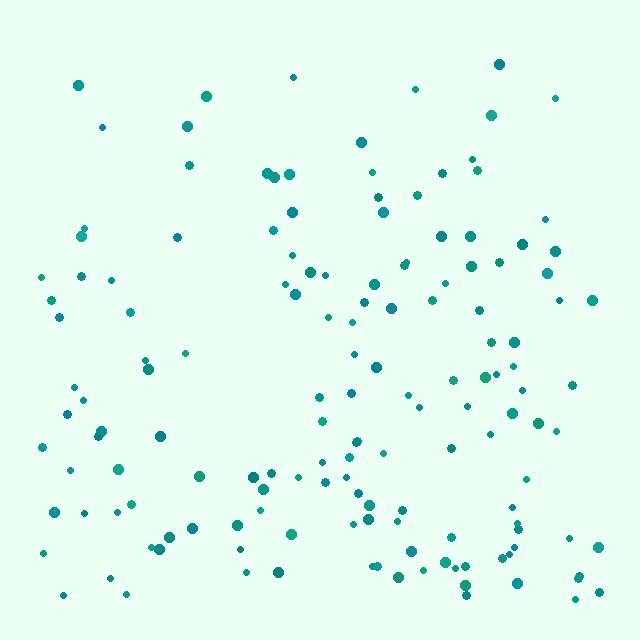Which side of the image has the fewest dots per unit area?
The top.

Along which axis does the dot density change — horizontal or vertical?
Vertical.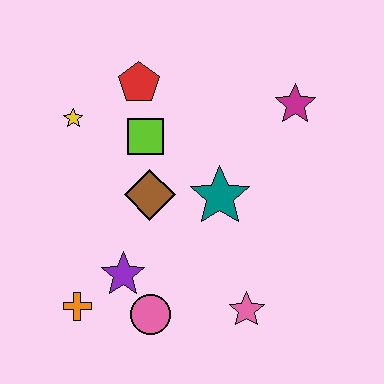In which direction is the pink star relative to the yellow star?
The pink star is below the yellow star.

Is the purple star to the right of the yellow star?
Yes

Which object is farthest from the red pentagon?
The pink star is farthest from the red pentagon.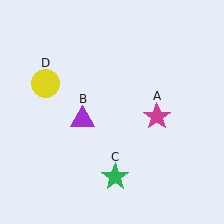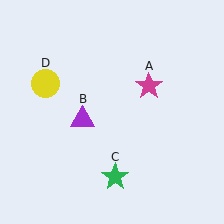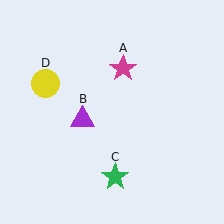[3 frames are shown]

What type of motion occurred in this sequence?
The magenta star (object A) rotated counterclockwise around the center of the scene.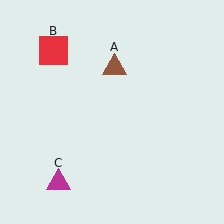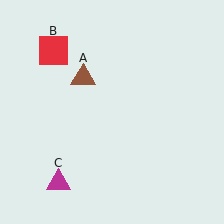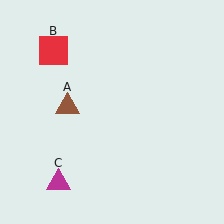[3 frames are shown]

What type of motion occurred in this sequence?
The brown triangle (object A) rotated counterclockwise around the center of the scene.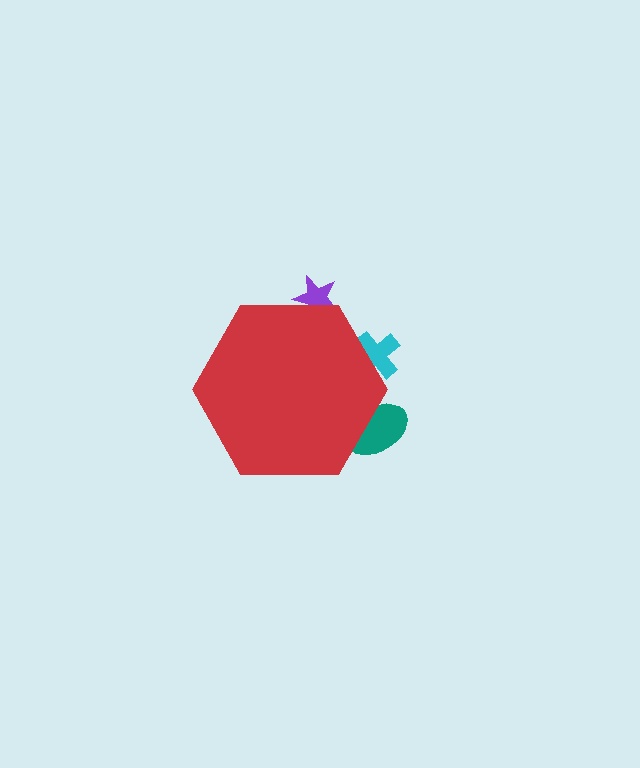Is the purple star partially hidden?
Yes, the purple star is partially hidden behind the red hexagon.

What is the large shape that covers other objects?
A red hexagon.